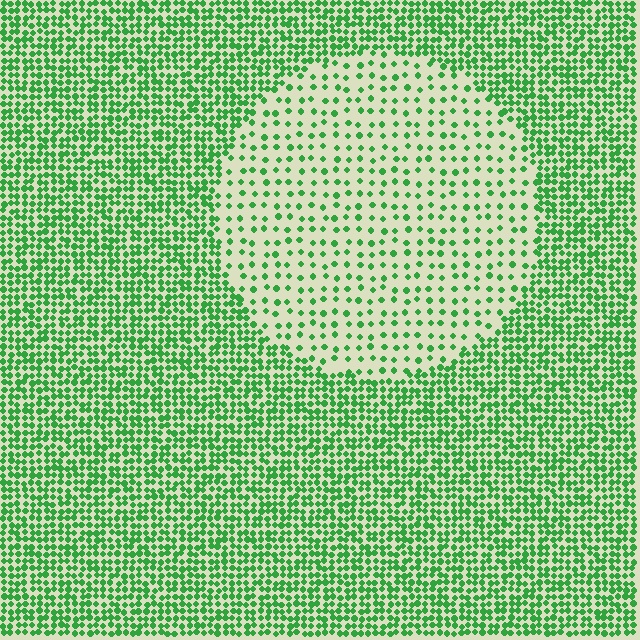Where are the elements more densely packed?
The elements are more densely packed outside the circle boundary.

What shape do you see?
I see a circle.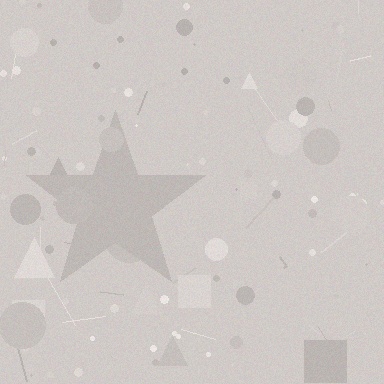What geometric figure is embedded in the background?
A star is embedded in the background.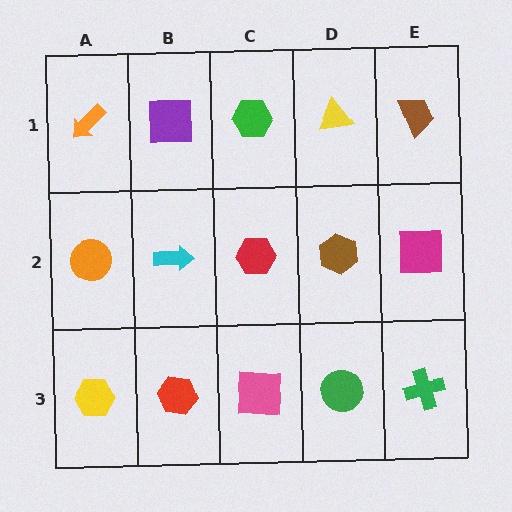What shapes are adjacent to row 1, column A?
An orange circle (row 2, column A), a purple square (row 1, column B).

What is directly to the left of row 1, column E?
A yellow triangle.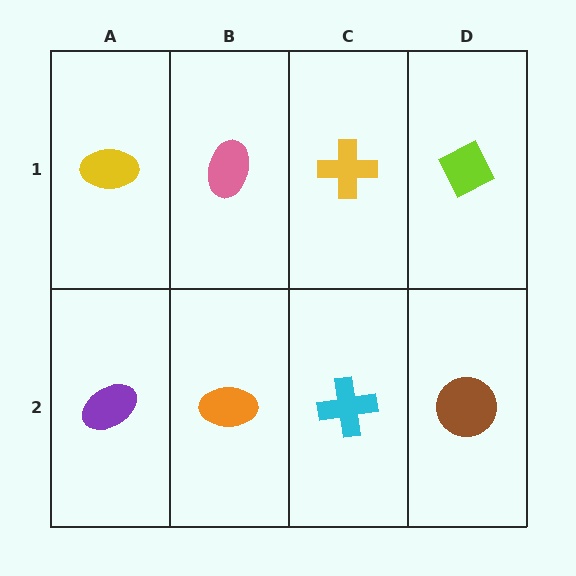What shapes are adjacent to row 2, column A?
A yellow ellipse (row 1, column A), an orange ellipse (row 2, column B).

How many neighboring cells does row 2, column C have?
3.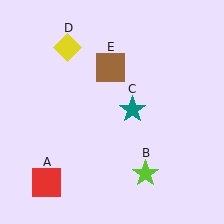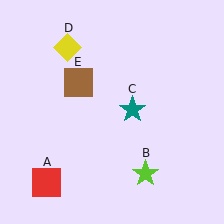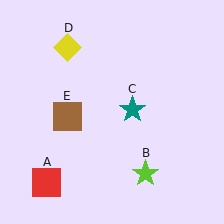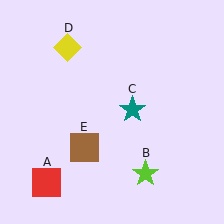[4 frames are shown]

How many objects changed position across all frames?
1 object changed position: brown square (object E).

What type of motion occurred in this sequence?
The brown square (object E) rotated counterclockwise around the center of the scene.